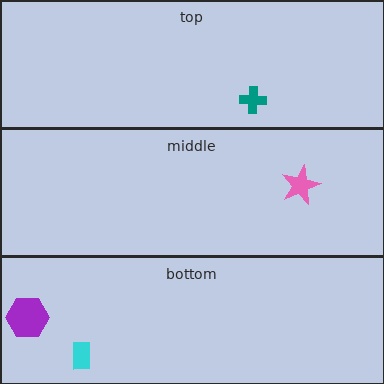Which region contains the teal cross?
The top region.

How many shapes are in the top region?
1.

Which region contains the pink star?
The middle region.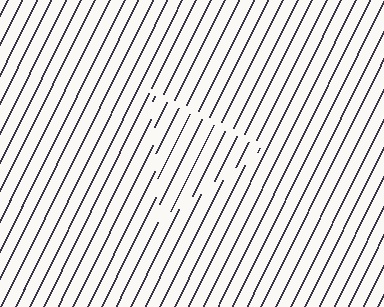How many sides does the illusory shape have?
3 sides — the line-ends trace a triangle.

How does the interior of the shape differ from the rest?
The interior of the shape contains the same grating, shifted by half a period — the contour is defined by the phase discontinuity where line-ends from the inner and outer gratings abut.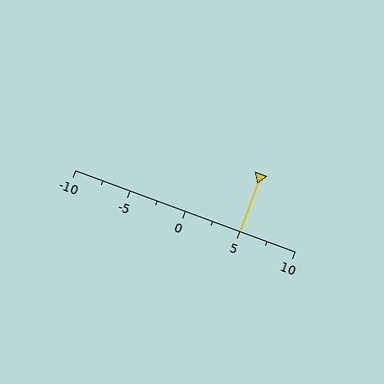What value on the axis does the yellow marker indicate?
The marker indicates approximately 5.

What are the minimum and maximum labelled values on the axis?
The axis runs from -10 to 10.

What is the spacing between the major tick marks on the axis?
The major ticks are spaced 5 apart.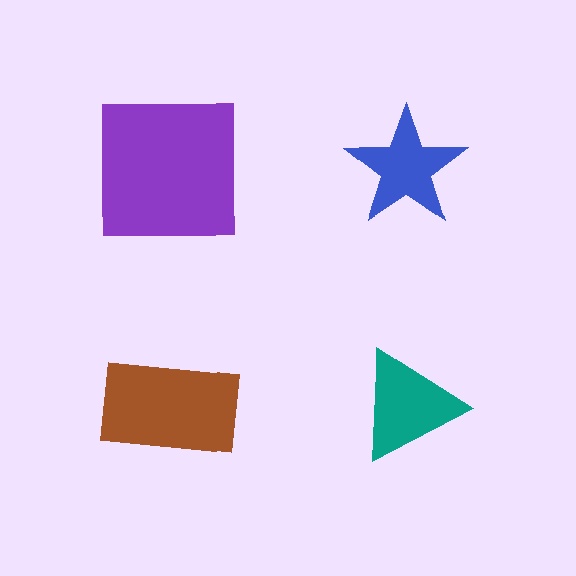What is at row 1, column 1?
A purple square.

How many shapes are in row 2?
2 shapes.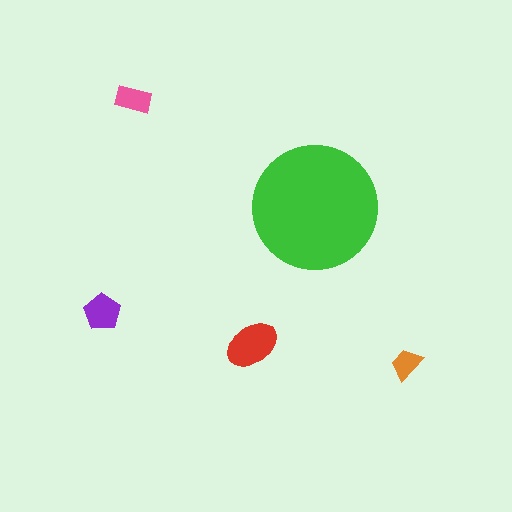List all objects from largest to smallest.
The green circle, the red ellipse, the purple pentagon, the pink rectangle, the orange trapezoid.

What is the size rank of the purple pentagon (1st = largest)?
3rd.